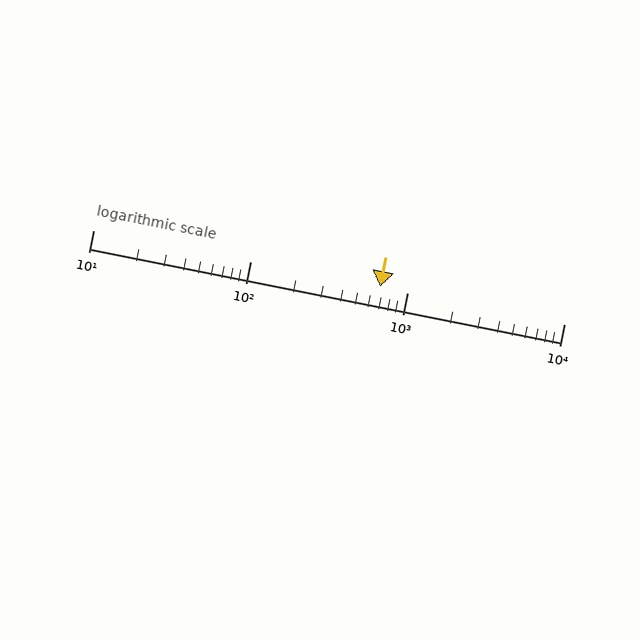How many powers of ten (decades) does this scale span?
The scale spans 3 decades, from 10 to 10000.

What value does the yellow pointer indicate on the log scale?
The pointer indicates approximately 670.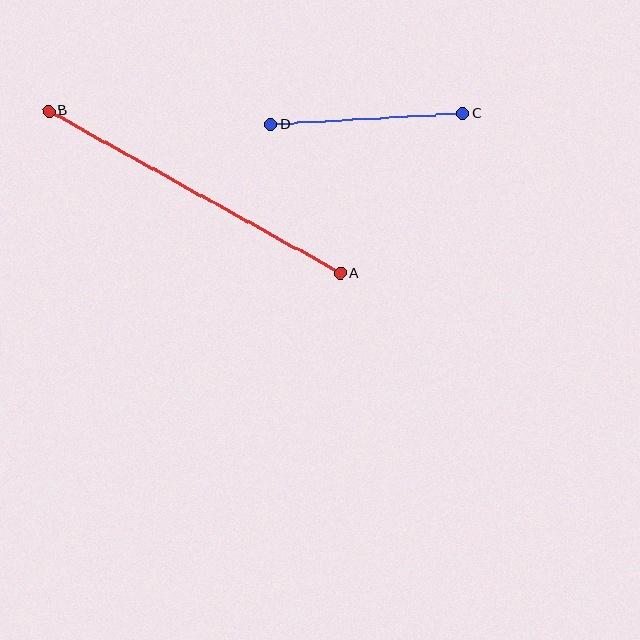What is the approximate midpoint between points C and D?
The midpoint is at approximately (367, 119) pixels.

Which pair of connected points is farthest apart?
Points A and B are farthest apart.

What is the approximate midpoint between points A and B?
The midpoint is at approximately (195, 192) pixels.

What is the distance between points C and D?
The distance is approximately 192 pixels.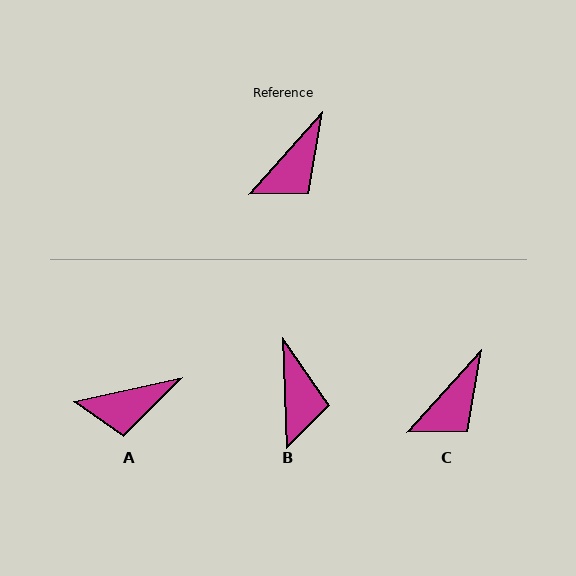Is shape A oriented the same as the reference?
No, it is off by about 36 degrees.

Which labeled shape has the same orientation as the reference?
C.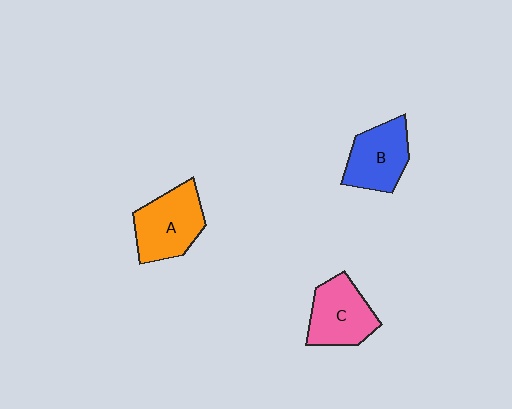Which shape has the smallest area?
Shape B (blue).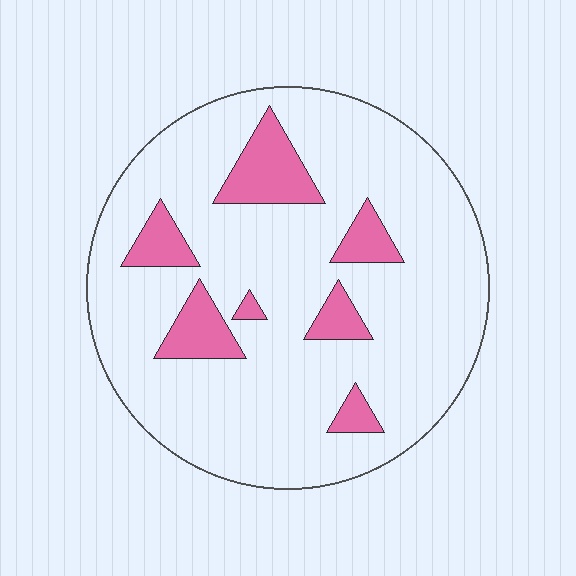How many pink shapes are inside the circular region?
7.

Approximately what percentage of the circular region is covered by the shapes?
Approximately 15%.